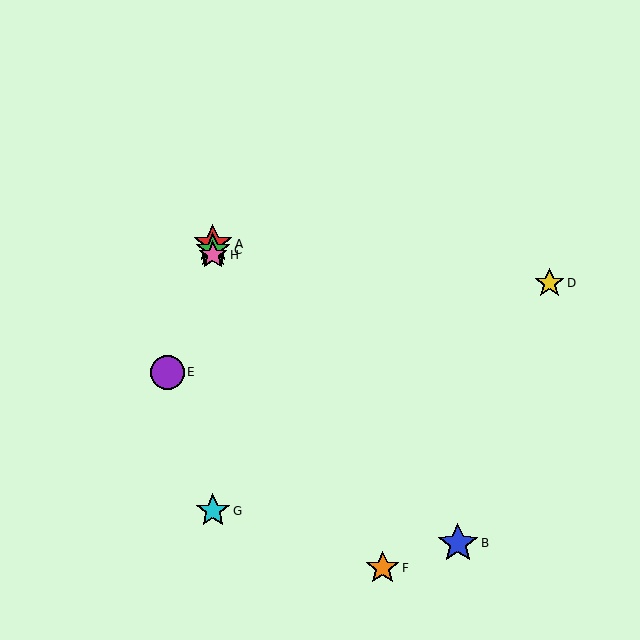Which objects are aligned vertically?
Objects A, C, G, H are aligned vertically.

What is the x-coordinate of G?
Object G is at x≈213.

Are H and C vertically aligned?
Yes, both are at x≈213.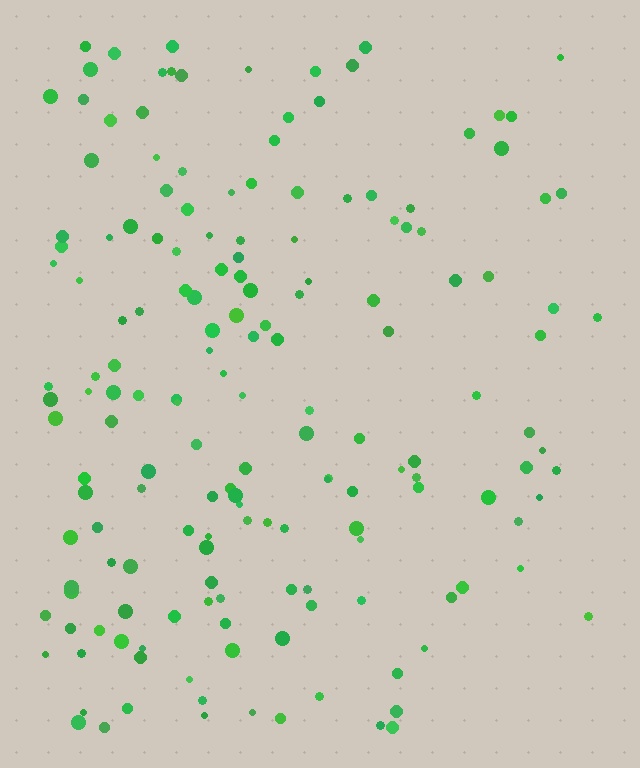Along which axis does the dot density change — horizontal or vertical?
Horizontal.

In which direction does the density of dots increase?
From right to left, with the left side densest.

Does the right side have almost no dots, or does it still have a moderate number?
Still a moderate number, just noticeably fewer than the left.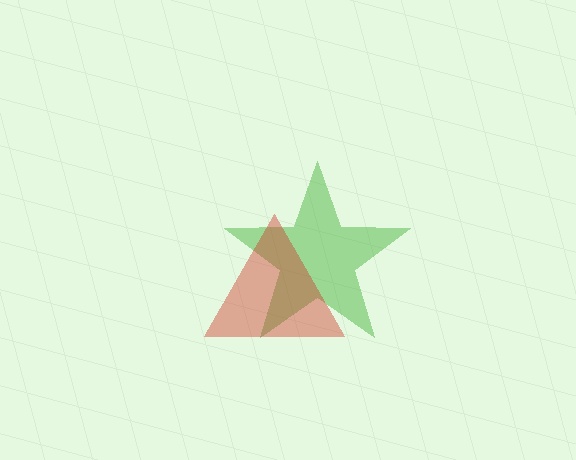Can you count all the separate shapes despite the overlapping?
Yes, there are 2 separate shapes.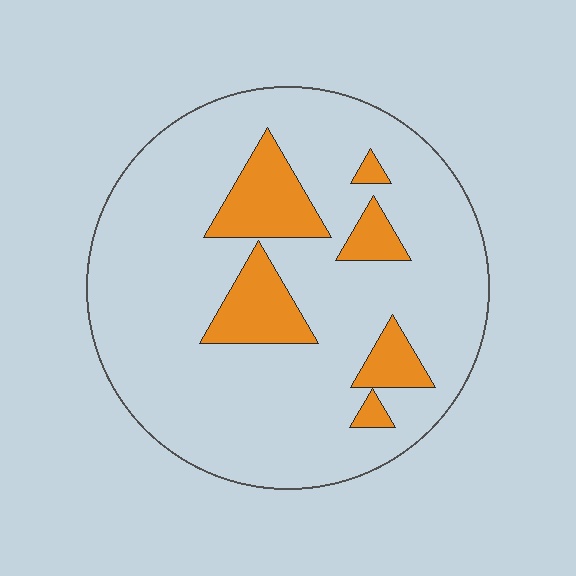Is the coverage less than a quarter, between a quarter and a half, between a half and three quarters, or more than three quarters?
Less than a quarter.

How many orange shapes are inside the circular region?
6.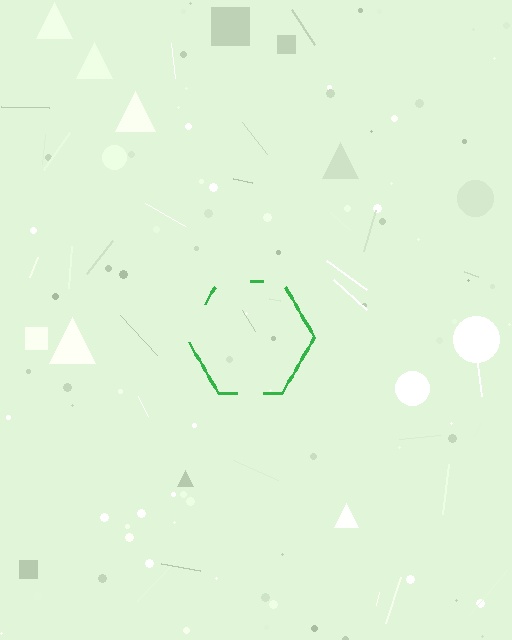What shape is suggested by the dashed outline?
The dashed outline suggests a hexagon.